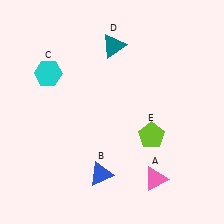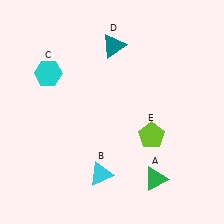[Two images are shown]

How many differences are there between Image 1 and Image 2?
There are 2 differences between the two images.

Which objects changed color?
A changed from pink to green. B changed from blue to cyan.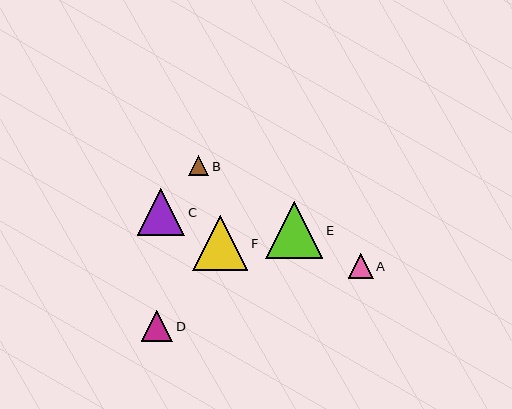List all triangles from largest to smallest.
From largest to smallest: E, F, C, D, A, B.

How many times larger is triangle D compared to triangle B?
Triangle D is approximately 1.6 times the size of triangle B.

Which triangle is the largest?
Triangle E is the largest with a size of approximately 57 pixels.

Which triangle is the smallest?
Triangle B is the smallest with a size of approximately 20 pixels.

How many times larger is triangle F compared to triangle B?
Triangle F is approximately 2.8 times the size of triangle B.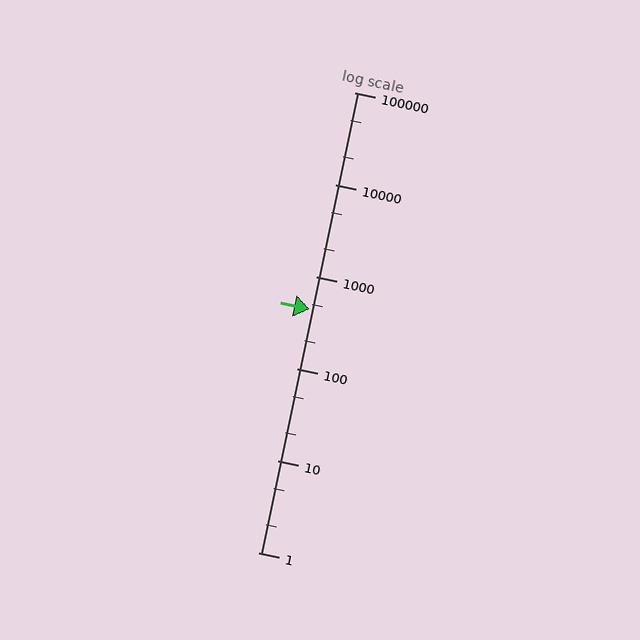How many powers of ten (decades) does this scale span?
The scale spans 5 decades, from 1 to 100000.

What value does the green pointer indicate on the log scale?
The pointer indicates approximately 440.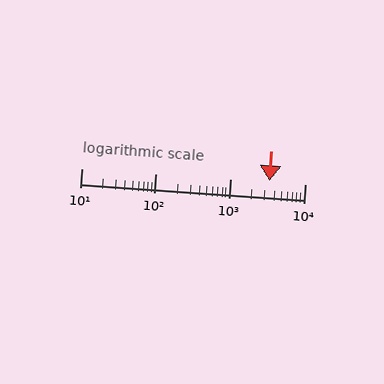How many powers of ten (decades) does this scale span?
The scale spans 3 decades, from 10 to 10000.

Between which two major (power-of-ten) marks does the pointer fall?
The pointer is between 1000 and 10000.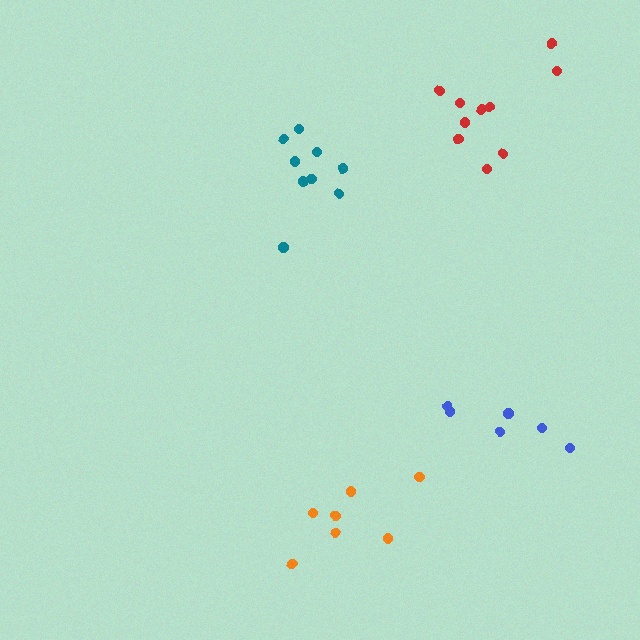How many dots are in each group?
Group 1: 9 dots, Group 2: 10 dots, Group 3: 6 dots, Group 4: 7 dots (32 total).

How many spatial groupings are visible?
There are 4 spatial groupings.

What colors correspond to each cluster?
The clusters are colored: teal, red, blue, orange.